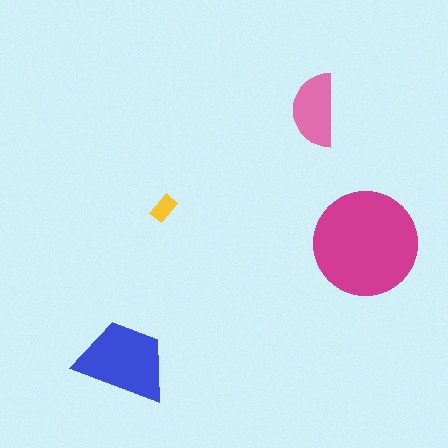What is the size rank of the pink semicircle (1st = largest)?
3rd.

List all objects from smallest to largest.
The yellow rectangle, the pink semicircle, the blue trapezoid, the magenta circle.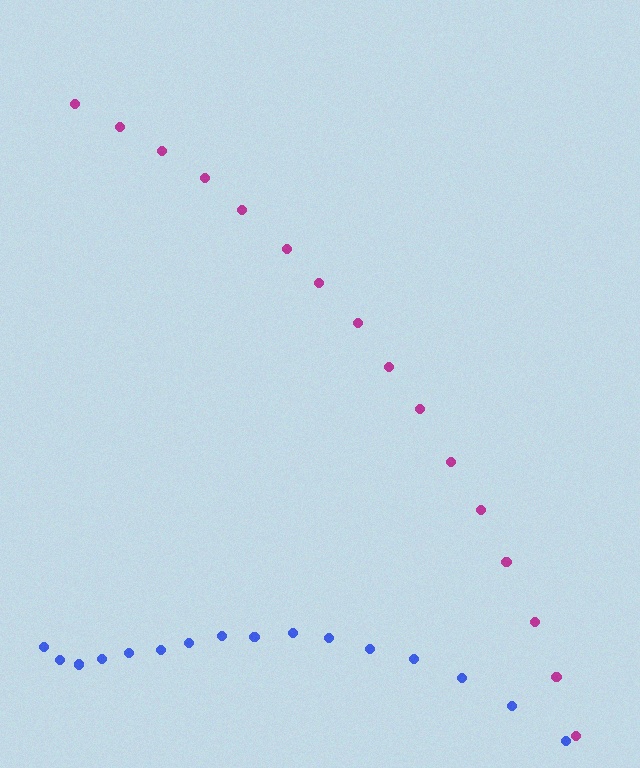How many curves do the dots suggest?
There are 2 distinct paths.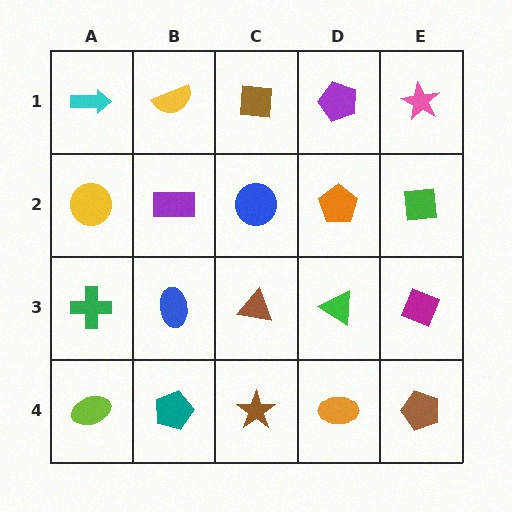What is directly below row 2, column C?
A brown triangle.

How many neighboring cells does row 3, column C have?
4.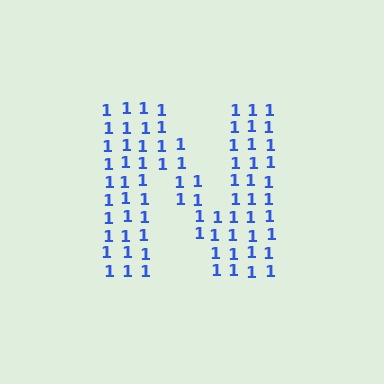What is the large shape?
The large shape is the letter N.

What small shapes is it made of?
It is made of small digit 1's.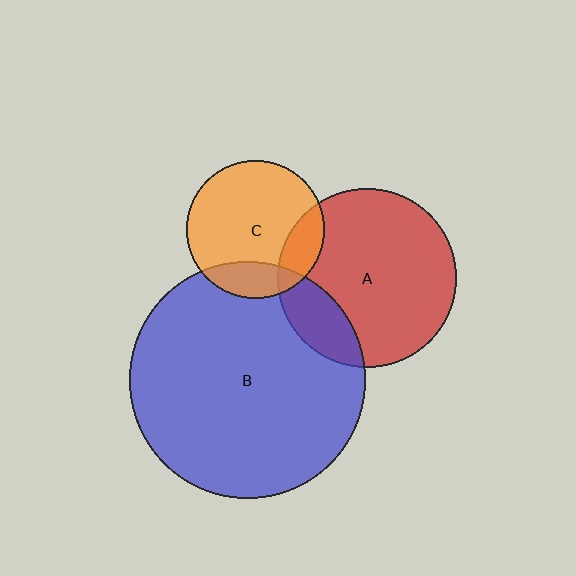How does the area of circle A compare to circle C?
Approximately 1.7 times.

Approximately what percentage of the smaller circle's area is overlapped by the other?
Approximately 15%.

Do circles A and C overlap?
Yes.